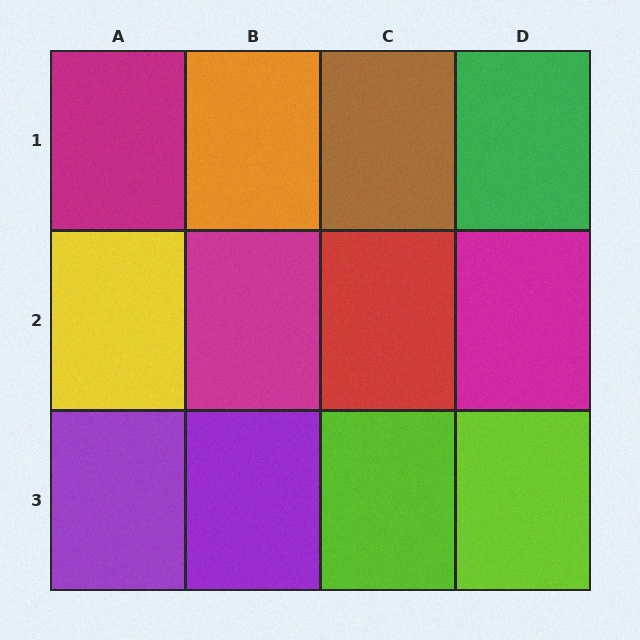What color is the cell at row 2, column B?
Magenta.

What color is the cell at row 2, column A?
Yellow.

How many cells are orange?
1 cell is orange.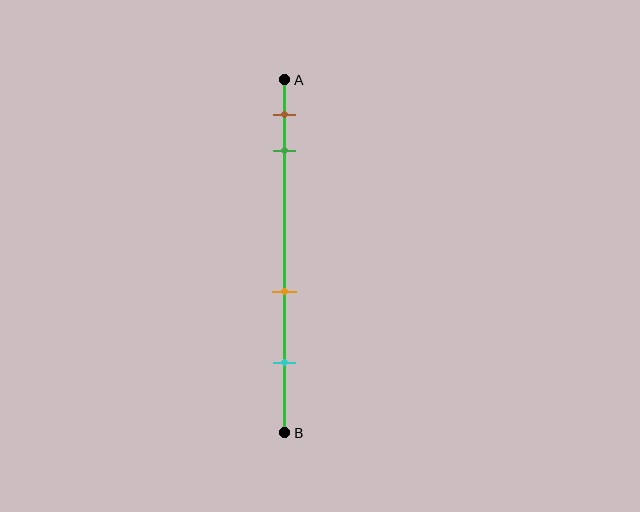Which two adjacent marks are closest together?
The brown and green marks are the closest adjacent pair.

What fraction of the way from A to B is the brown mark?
The brown mark is approximately 10% (0.1) of the way from A to B.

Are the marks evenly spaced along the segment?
No, the marks are not evenly spaced.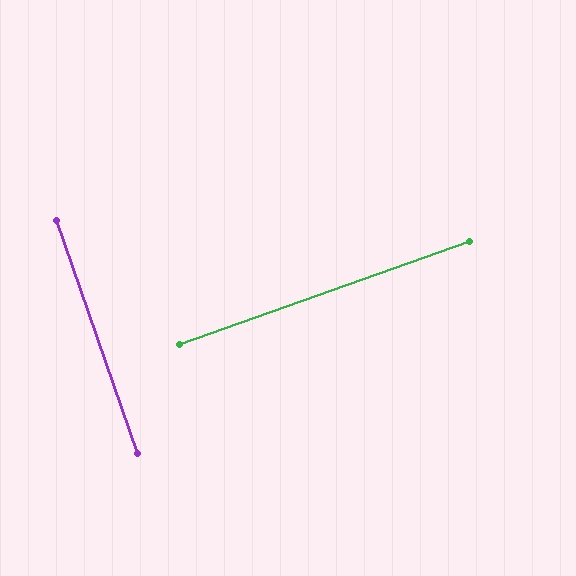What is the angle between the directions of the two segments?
Approximately 89 degrees.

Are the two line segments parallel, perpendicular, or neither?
Perpendicular — they meet at approximately 89°.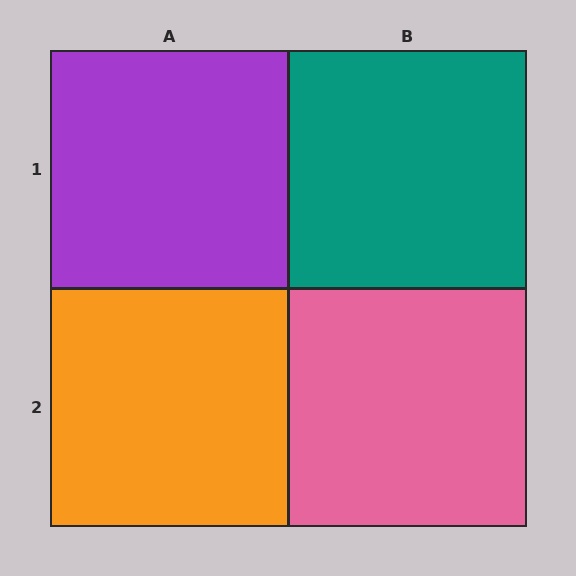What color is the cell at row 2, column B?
Pink.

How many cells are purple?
1 cell is purple.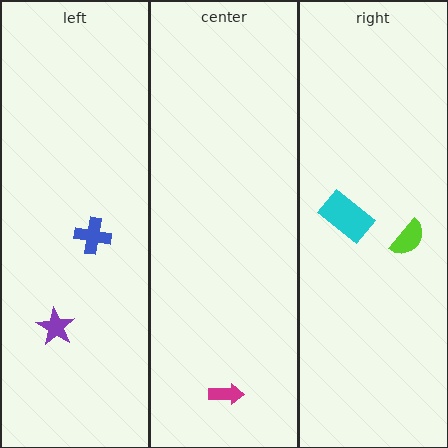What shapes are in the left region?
The blue cross, the purple star.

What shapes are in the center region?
The magenta arrow.